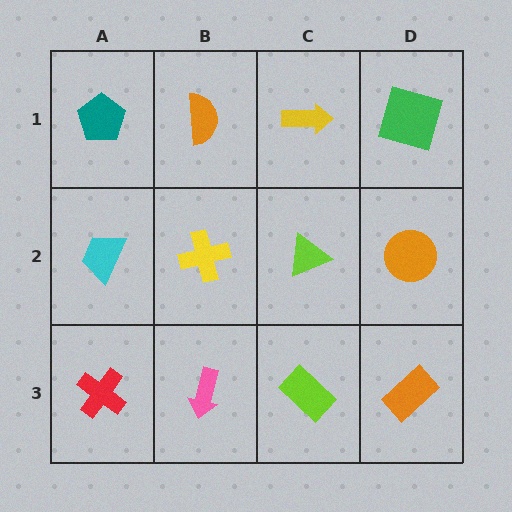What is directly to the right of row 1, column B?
A yellow arrow.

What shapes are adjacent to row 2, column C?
A yellow arrow (row 1, column C), a lime rectangle (row 3, column C), a yellow cross (row 2, column B), an orange circle (row 2, column D).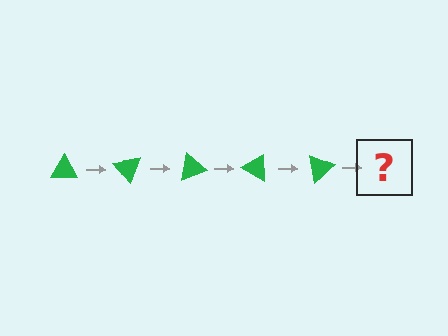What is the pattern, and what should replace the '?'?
The pattern is that the triangle rotates 50 degrees each step. The '?' should be a green triangle rotated 250 degrees.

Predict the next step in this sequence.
The next step is a green triangle rotated 250 degrees.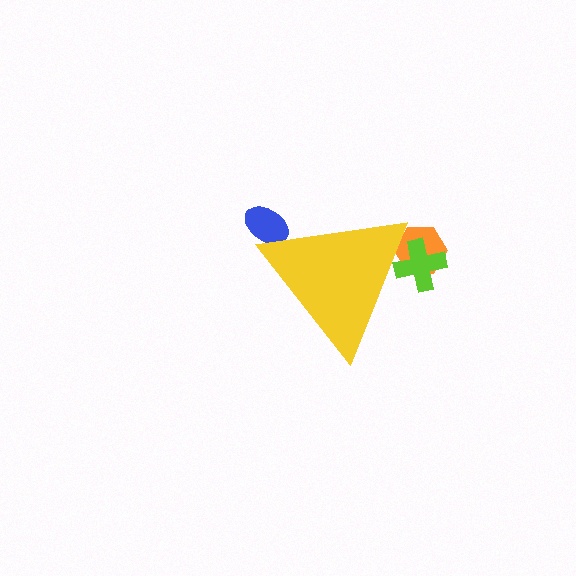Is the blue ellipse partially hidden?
Yes, the blue ellipse is partially hidden behind the yellow triangle.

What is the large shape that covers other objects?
A yellow triangle.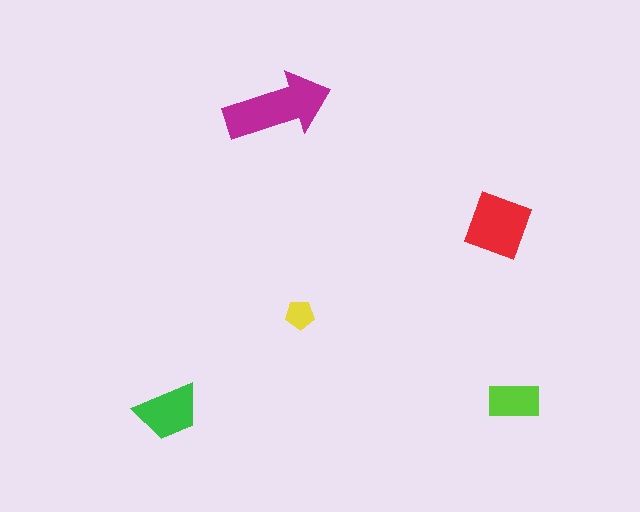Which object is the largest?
The magenta arrow.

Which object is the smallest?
The yellow pentagon.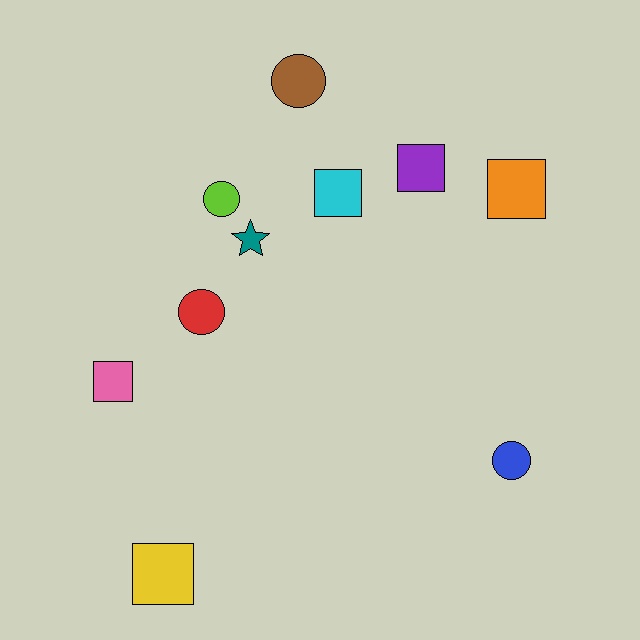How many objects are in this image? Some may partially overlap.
There are 10 objects.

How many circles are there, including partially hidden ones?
There are 4 circles.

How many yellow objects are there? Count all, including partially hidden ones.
There is 1 yellow object.